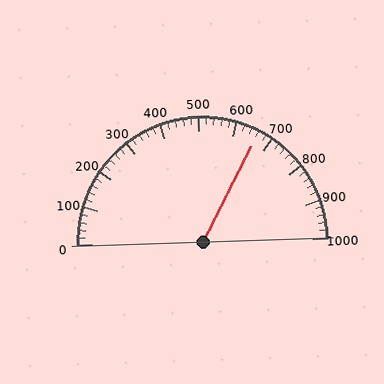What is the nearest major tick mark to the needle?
The nearest major tick mark is 700.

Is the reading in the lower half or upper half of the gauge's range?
The reading is in the upper half of the range (0 to 1000).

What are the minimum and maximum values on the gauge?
The gauge ranges from 0 to 1000.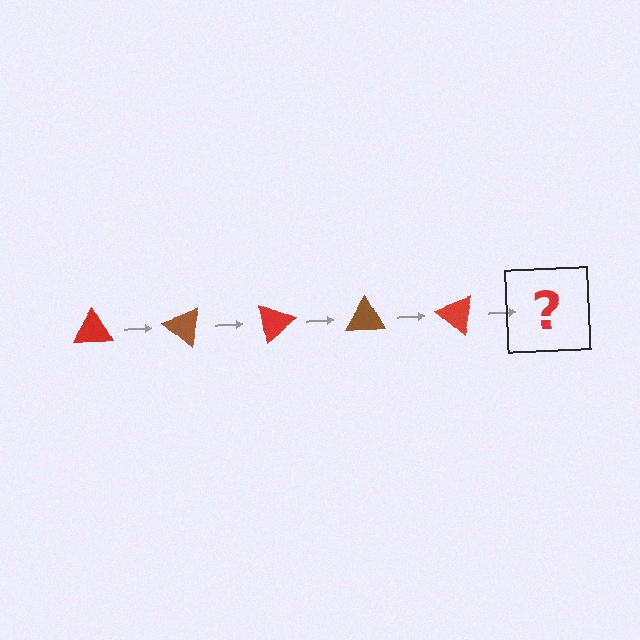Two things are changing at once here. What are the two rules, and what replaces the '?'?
The two rules are that it rotates 40 degrees each step and the color cycles through red and brown. The '?' should be a brown triangle, rotated 200 degrees from the start.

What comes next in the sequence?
The next element should be a brown triangle, rotated 200 degrees from the start.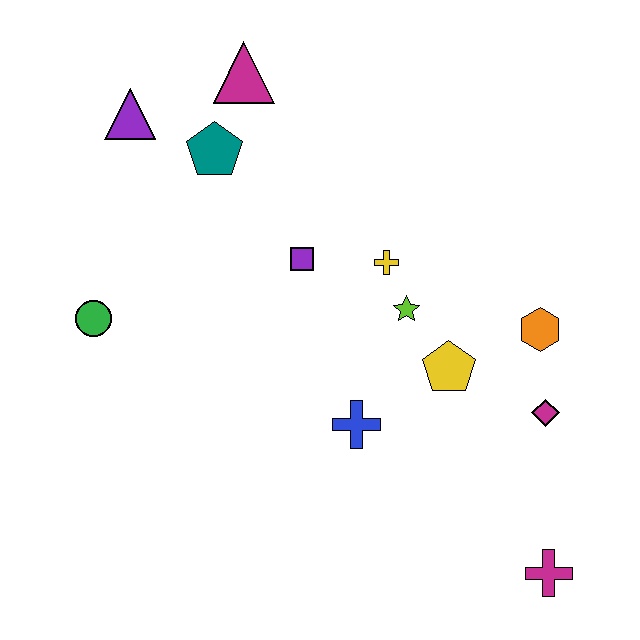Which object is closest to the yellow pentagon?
The lime star is closest to the yellow pentagon.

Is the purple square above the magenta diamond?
Yes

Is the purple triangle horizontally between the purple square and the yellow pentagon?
No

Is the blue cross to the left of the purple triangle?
No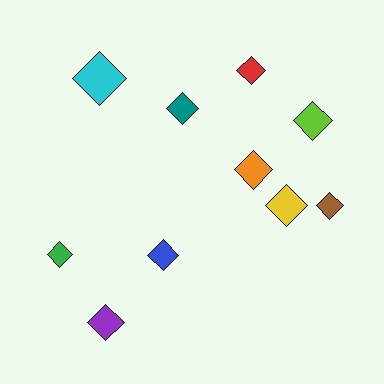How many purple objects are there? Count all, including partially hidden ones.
There is 1 purple object.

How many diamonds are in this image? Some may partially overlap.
There are 10 diamonds.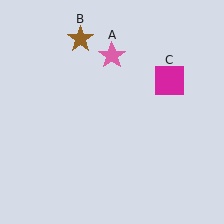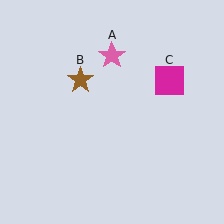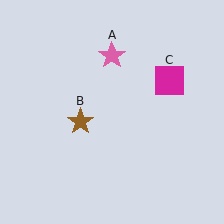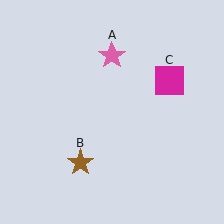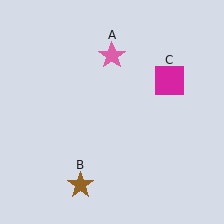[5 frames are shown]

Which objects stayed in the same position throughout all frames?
Pink star (object A) and magenta square (object C) remained stationary.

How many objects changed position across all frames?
1 object changed position: brown star (object B).